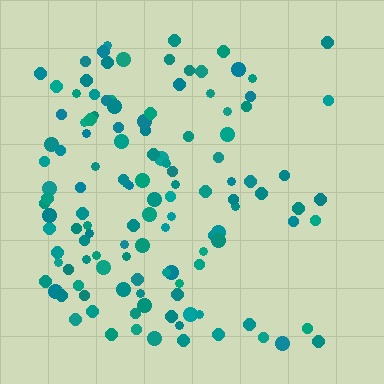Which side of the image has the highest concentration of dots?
The left.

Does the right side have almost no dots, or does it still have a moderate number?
Still a moderate number, just noticeably fewer than the left.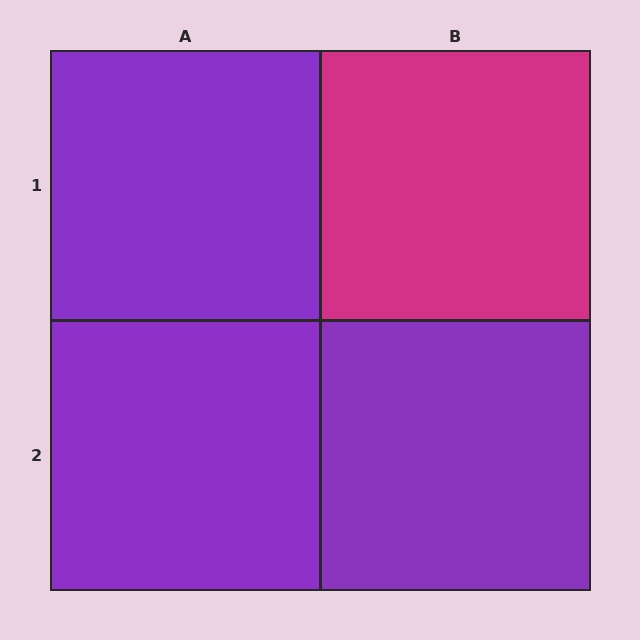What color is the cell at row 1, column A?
Purple.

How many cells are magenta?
1 cell is magenta.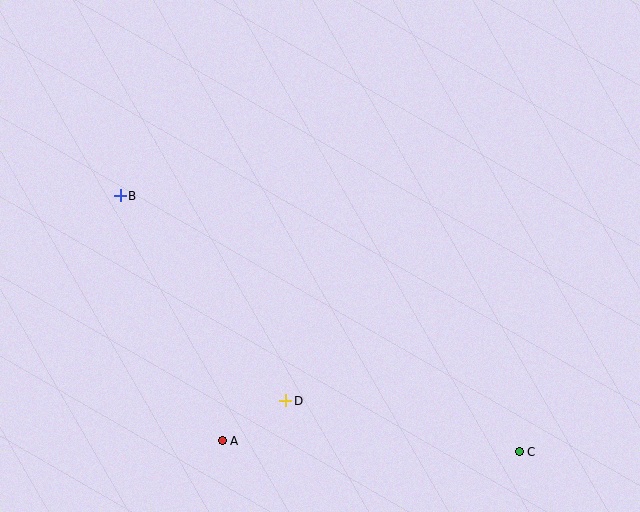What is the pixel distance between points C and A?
The distance between C and A is 297 pixels.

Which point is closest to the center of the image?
Point D at (286, 401) is closest to the center.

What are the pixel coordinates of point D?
Point D is at (286, 401).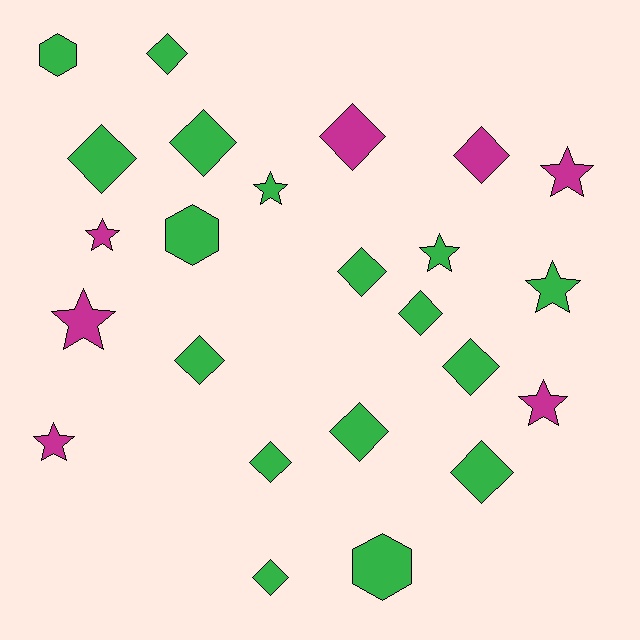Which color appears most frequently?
Green, with 17 objects.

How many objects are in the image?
There are 24 objects.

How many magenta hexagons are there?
There are no magenta hexagons.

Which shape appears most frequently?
Diamond, with 13 objects.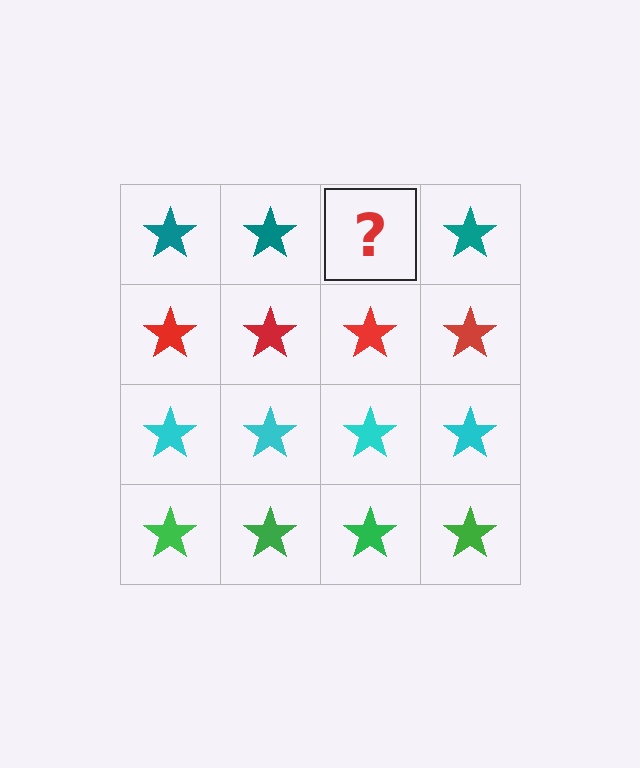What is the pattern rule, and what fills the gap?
The rule is that each row has a consistent color. The gap should be filled with a teal star.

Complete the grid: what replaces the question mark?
The question mark should be replaced with a teal star.